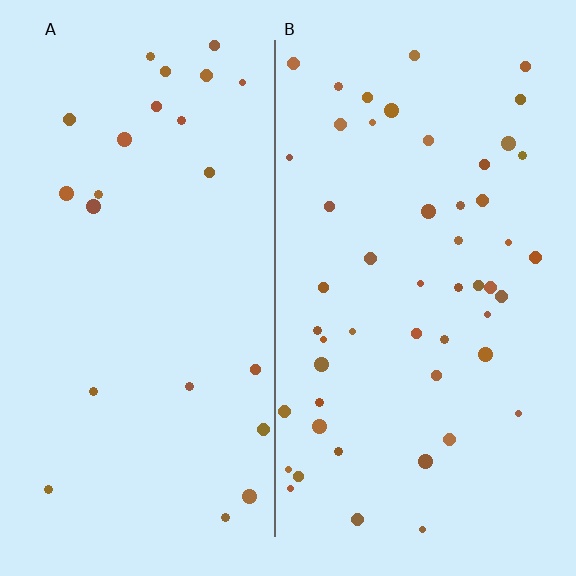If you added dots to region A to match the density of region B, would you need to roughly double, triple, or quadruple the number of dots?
Approximately double.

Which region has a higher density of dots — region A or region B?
B (the right).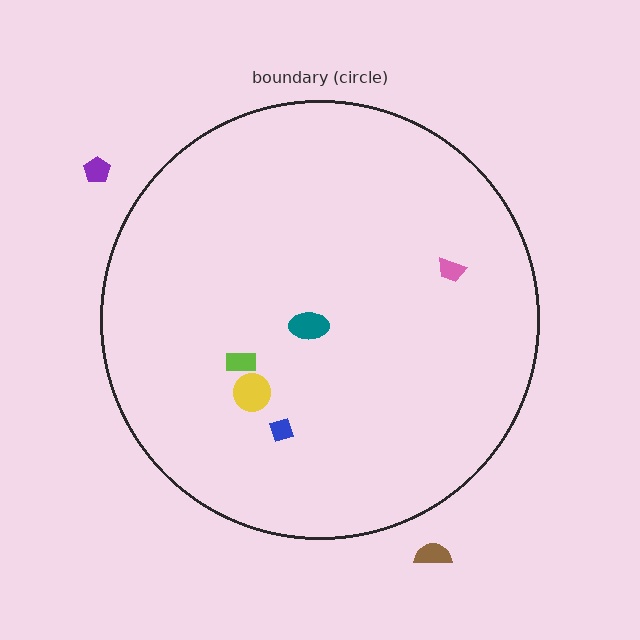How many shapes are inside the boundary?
5 inside, 2 outside.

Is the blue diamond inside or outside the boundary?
Inside.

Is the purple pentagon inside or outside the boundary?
Outside.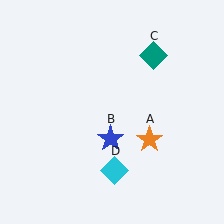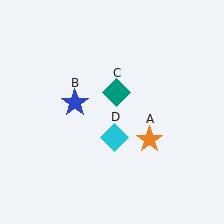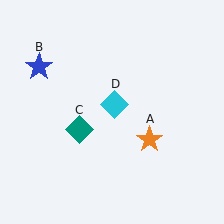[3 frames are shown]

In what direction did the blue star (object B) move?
The blue star (object B) moved up and to the left.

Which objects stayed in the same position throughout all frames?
Orange star (object A) remained stationary.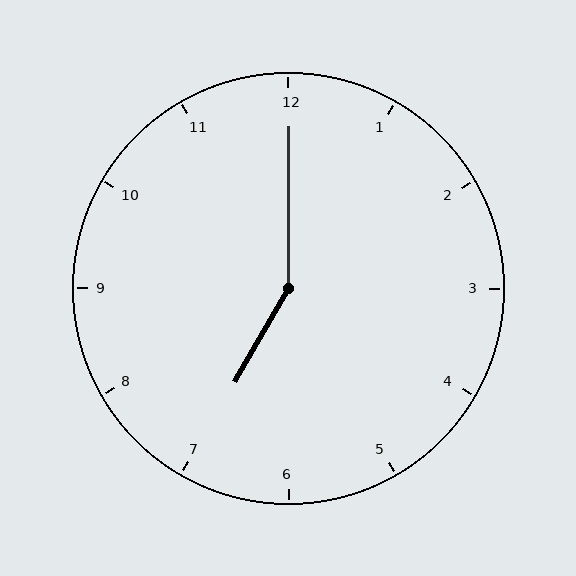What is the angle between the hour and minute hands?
Approximately 150 degrees.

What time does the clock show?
7:00.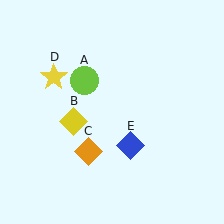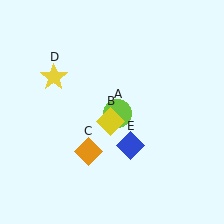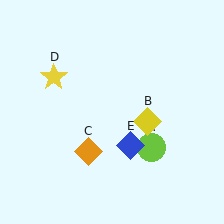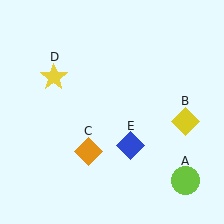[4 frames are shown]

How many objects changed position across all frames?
2 objects changed position: lime circle (object A), yellow diamond (object B).